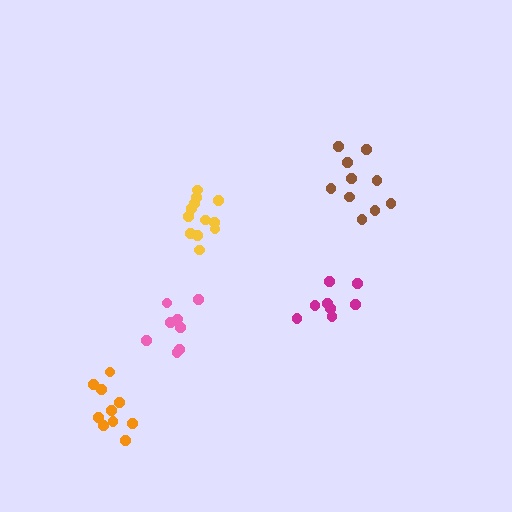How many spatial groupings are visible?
There are 5 spatial groupings.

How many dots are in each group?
Group 1: 10 dots, Group 2: 8 dots, Group 3: 12 dots, Group 4: 8 dots, Group 5: 10 dots (48 total).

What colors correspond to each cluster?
The clusters are colored: brown, magenta, yellow, pink, orange.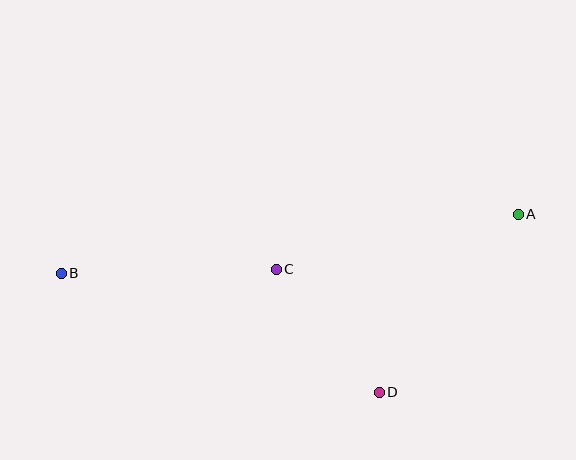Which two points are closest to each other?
Points C and D are closest to each other.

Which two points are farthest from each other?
Points A and B are farthest from each other.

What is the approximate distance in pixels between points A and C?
The distance between A and C is approximately 248 pixels.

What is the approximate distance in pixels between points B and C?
The distance between B and C is approximately 215 pixels.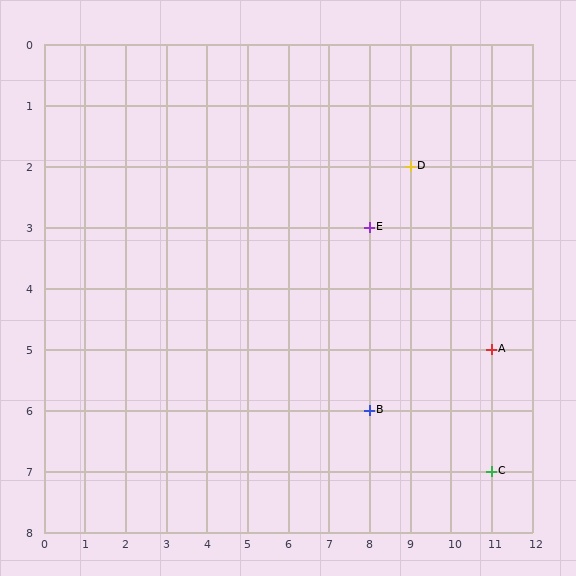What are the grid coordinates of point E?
Point E is at grid coordinates (8, 3).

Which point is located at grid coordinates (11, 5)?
Point A is at (11, 5).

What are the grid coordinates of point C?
Point C is at grid coordinates (11, 7).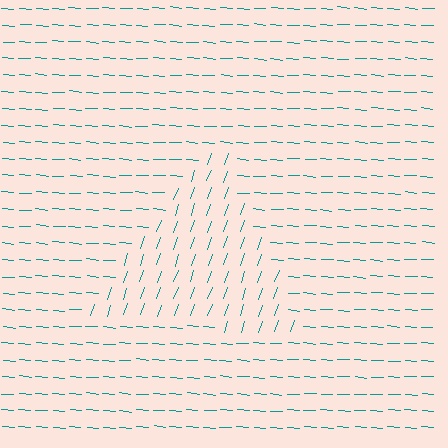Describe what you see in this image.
The image is filled with small teal line segments. A triangle region in the image has lines oriented differently from the surrounding lines, creating a visible texture boundary.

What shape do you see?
I see a triangle.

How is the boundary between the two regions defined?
The boundary is defined purely by a change in line orientation (approximately 75 degrees difference). All lines are the same color and thickness.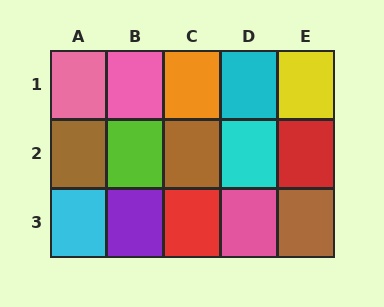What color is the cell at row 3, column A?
Cyan.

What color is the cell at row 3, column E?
Brown.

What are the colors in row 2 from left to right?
Brown, lime, brown, cyan, red.